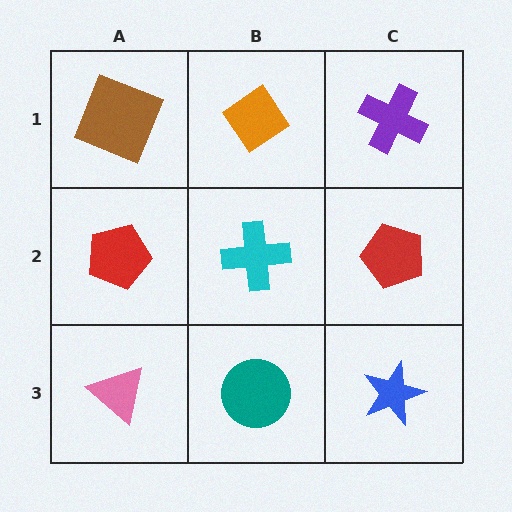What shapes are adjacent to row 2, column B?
An orange diamond (row 1, column B), a teal circle (row 3, column B), a red pentagon (row 2, column A), a red pentagon (row 2, column C).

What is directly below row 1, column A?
A red pentagon.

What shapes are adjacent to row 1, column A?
A red pentagon (row 2, column A), an orange diamond (row 1, column B).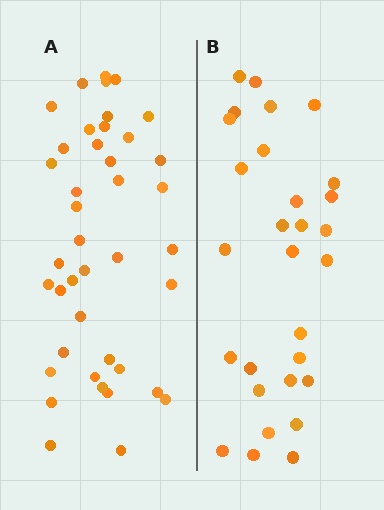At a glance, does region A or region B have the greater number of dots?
Region A (the left region) has more dots.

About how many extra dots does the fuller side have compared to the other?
Region A has roughly 12 or so more dots than region B.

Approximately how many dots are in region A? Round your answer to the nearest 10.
About 40 dots. (The exact count is 41, which rounds to 40.)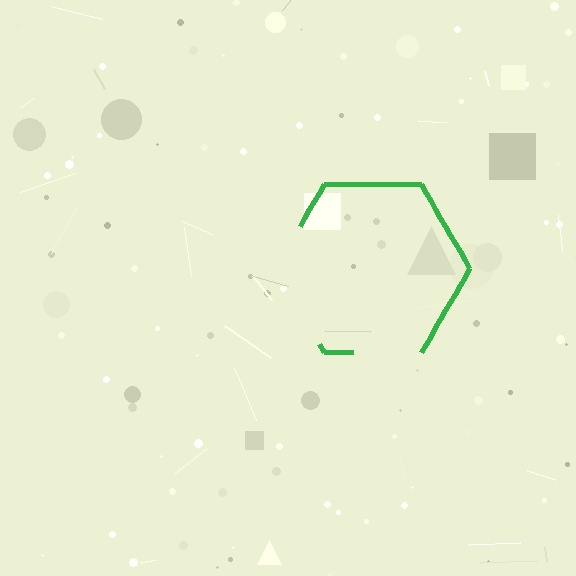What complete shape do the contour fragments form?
The contour fragments form a hexagon.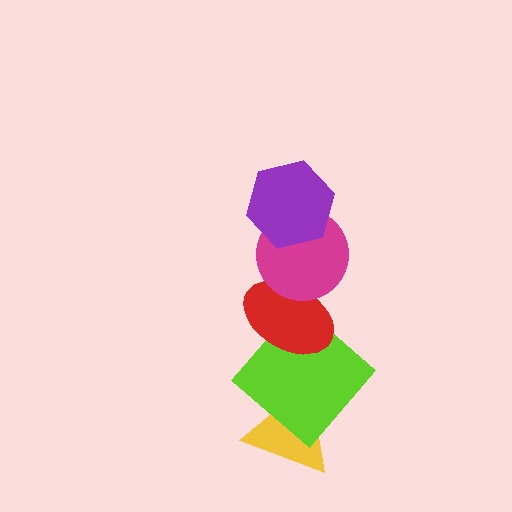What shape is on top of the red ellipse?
The magenta circle is on top of the red ellipse.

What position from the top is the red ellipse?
The red ellipse is 3rd from the top.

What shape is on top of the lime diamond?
The red ellipse is on top of the lime diamond.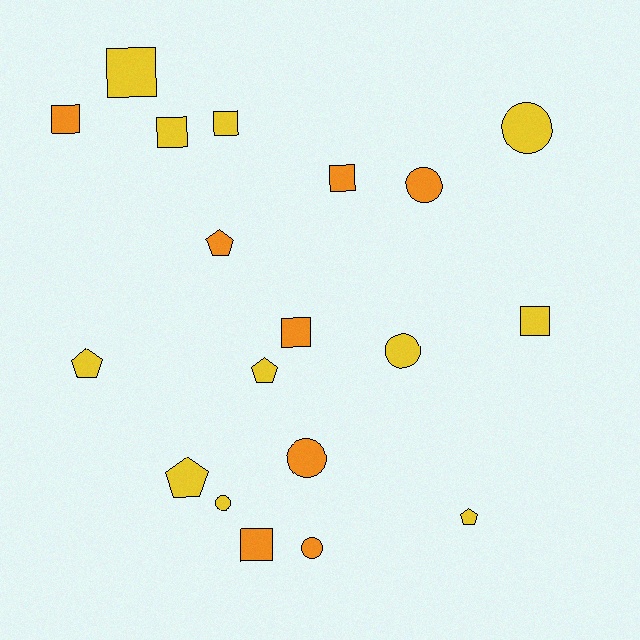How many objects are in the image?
There are 19 objects.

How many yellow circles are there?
There are 3 yellow circles.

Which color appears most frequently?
Yellow, with 11 objects.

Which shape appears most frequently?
Square, with 8 objects.